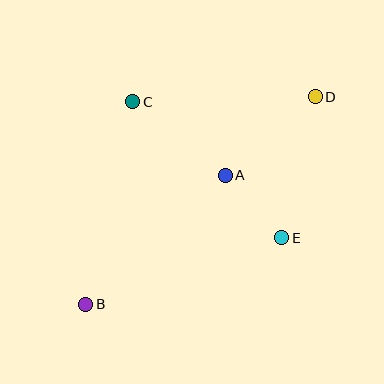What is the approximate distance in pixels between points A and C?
The distance between A and C is approximately 118 pixels.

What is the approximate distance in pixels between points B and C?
The distance between B and C is approximately 208 pixels.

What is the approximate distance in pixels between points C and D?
The distance between C and D is approximately 183 pixels.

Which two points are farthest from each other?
Points B and D are farthest from each other.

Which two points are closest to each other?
Points A and E are closest to each other.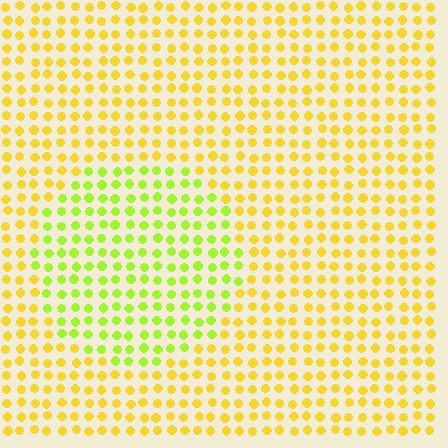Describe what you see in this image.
The image is filled with small yellow elements in a uniform arrangement. A circle-shaped region is visible where the elements are tinted to a slightly different hue, forming a subtle color boundary.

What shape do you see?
I see a circle.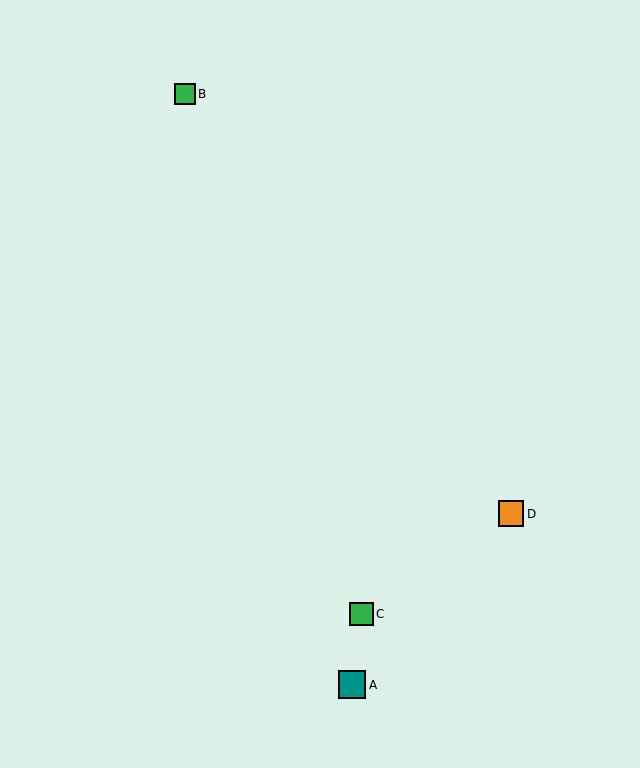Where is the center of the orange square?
The center of the orange square is at (511, 514).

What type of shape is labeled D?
Shape D is an orange square.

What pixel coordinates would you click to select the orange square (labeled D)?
Click at (511, 514) to select the orange square D.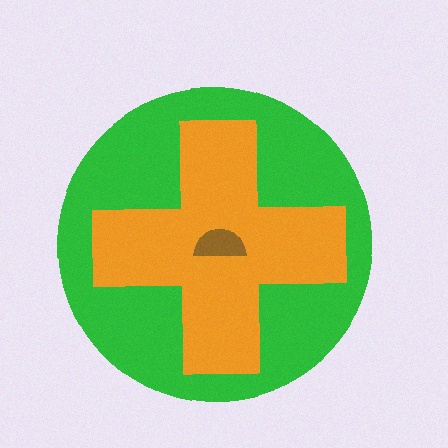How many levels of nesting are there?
3.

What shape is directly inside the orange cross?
The brown semicircle.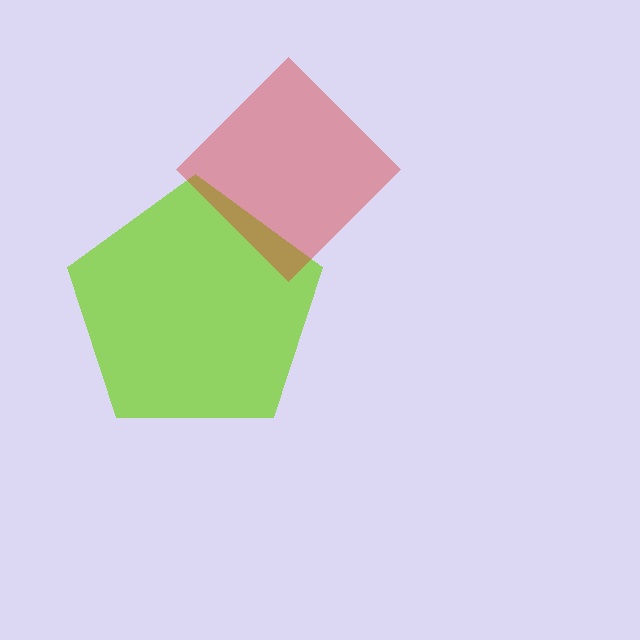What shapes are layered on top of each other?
The layered shapes are: a lime pentagon, a red diamond.